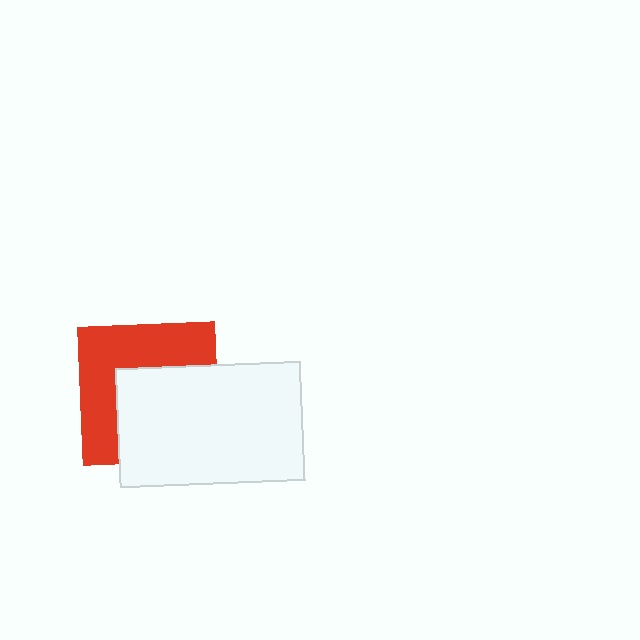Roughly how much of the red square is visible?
About half of it is visible (roughly 49%).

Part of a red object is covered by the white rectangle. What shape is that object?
It is a square.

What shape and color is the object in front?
The object in front is a white rectangle.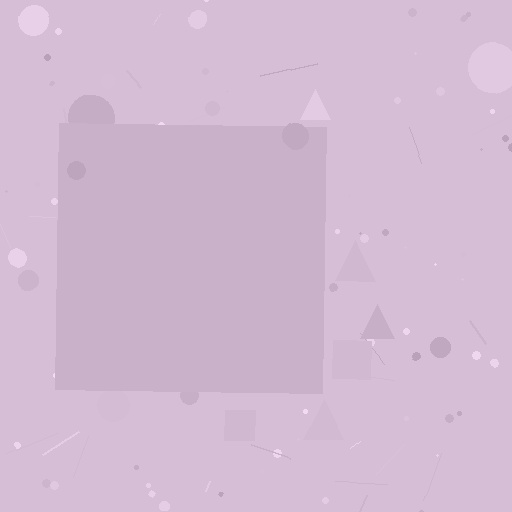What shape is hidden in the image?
A square is hidden in the image.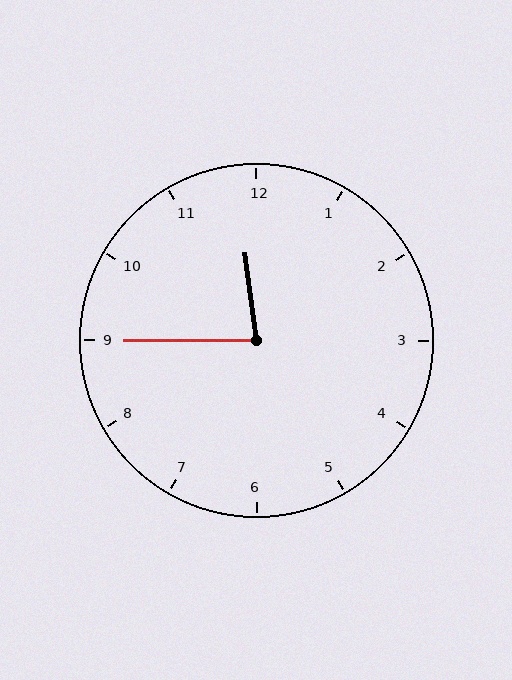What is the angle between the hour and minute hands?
Approximately 82 degrees.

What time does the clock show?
11:45.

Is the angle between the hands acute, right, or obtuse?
It is acute.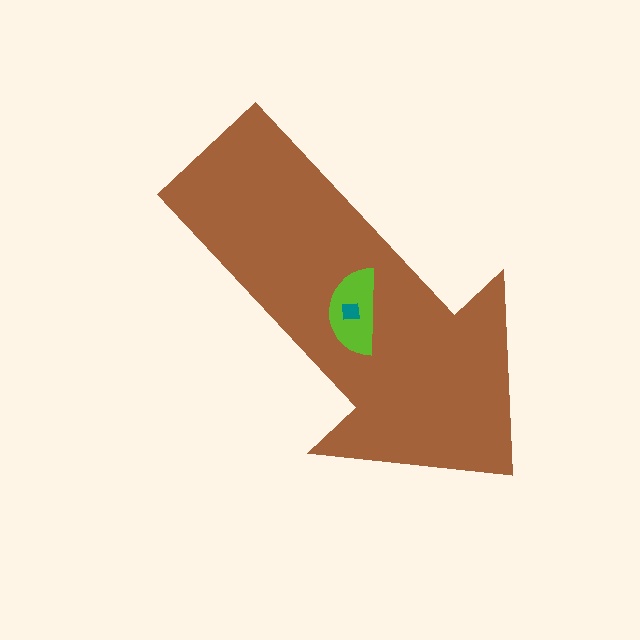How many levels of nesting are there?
3.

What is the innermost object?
The teal square.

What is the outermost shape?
The brown arrow.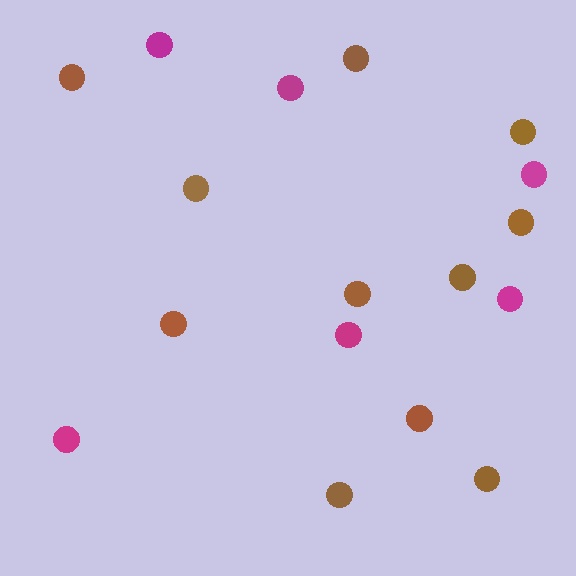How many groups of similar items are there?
There are 2 groups: one group of magenta circles (6) and one group of brown circles (11).